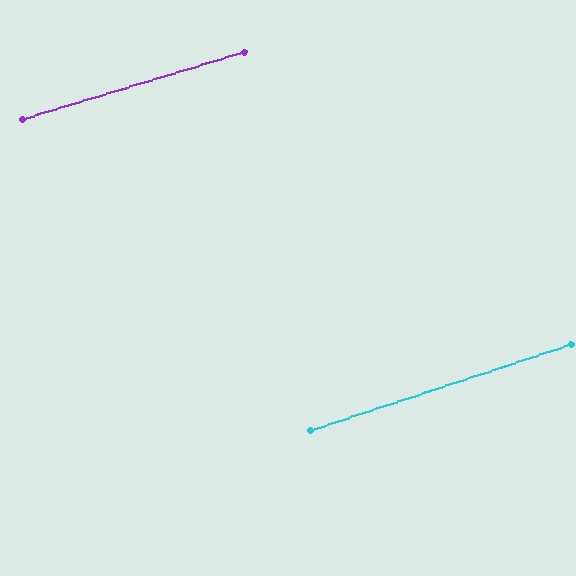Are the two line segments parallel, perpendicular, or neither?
Parallel — their directions differ by only 1.6°.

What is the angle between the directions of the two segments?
Approximately 2 degrees.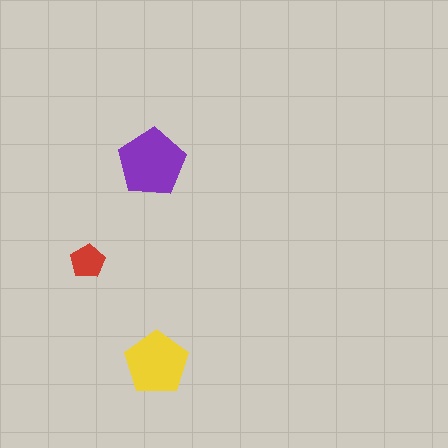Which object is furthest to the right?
The yellow pentagon is rightmost.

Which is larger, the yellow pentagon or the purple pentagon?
The purple one.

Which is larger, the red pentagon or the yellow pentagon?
The yellow one.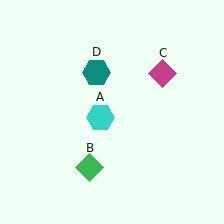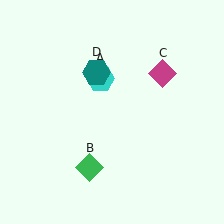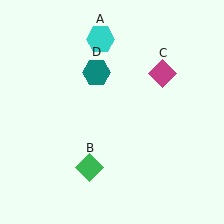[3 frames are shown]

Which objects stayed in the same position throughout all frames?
Green diamond (object B) and magenta diamond (object C) and teal hexagon (object D) remained stationary.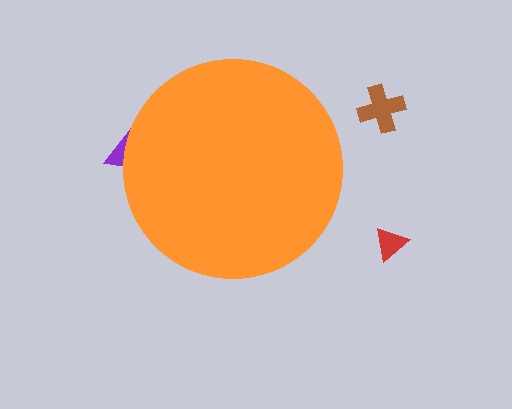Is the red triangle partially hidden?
No, the red triangle is fully visible.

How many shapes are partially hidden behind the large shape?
1 shape is partially hidden.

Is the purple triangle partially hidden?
Yes, the purple triangle is partially hidden behind the orange circle.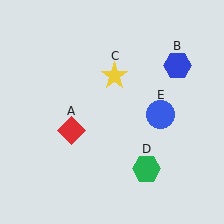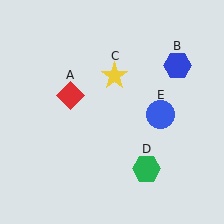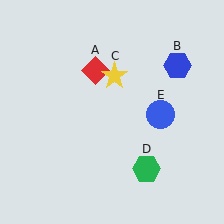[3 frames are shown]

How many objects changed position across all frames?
1 object changed position: red diamond (object A).